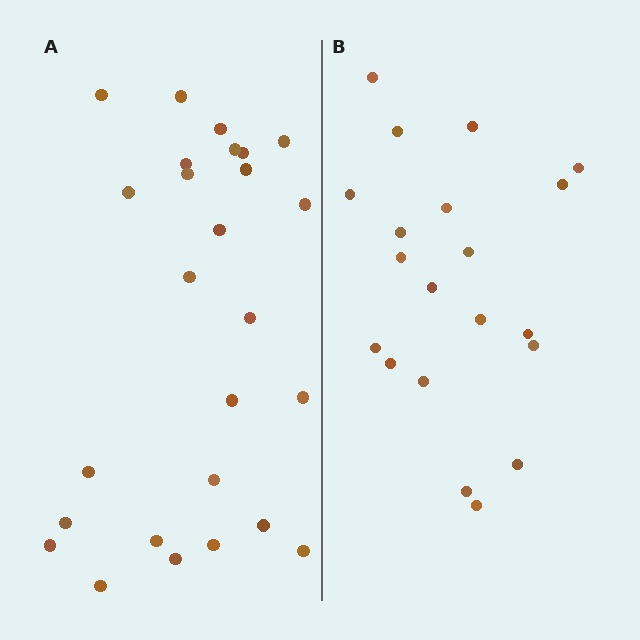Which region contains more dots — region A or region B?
Region A (the left region) has more dots.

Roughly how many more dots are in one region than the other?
Region A has about 6 more dots than region B.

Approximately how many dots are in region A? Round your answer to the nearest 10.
About 30 dots. (The exact count is 26, which rounds to 30.)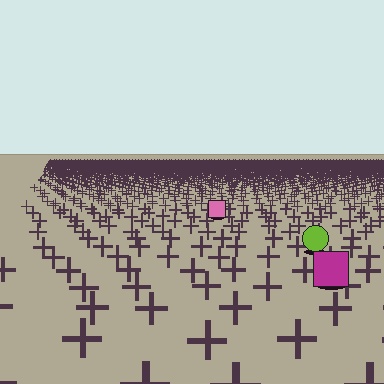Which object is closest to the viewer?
The magenta square is closest. The texture marks near it are larger and more spread out.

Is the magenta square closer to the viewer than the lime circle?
Yes. The magenta square is closer — you can tell from the texture gradient: the ground texture is coarser near it.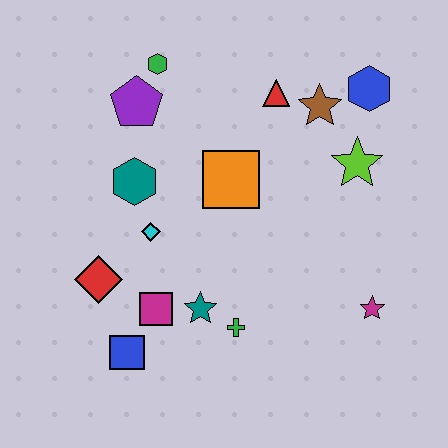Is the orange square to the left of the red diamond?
No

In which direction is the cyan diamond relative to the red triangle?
The cyan diamond is below the red triangle.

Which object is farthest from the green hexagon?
The magenta star is farthest from the green hexagon.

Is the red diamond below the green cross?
No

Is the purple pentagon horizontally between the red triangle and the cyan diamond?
No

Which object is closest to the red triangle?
The brown star is closest to the red triangle.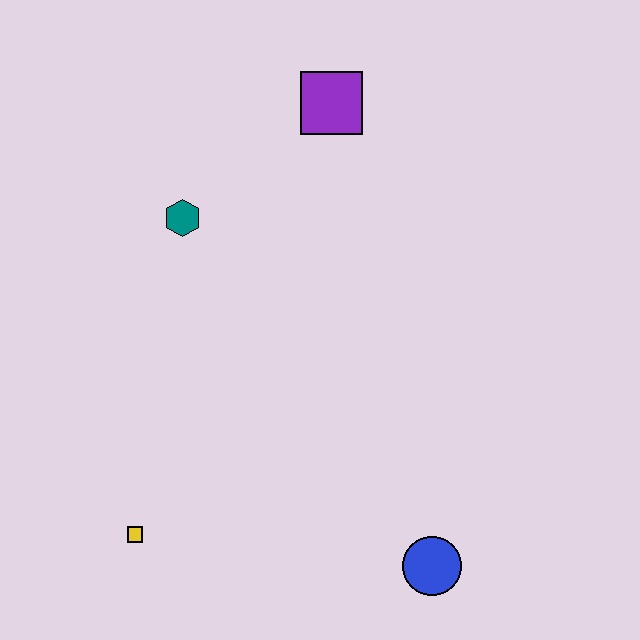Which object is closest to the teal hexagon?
The purple square is closest to the teal hexagon.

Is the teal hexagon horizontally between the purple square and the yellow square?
Yes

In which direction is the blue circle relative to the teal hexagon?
The blue circle is below the teal hexagon.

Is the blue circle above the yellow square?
No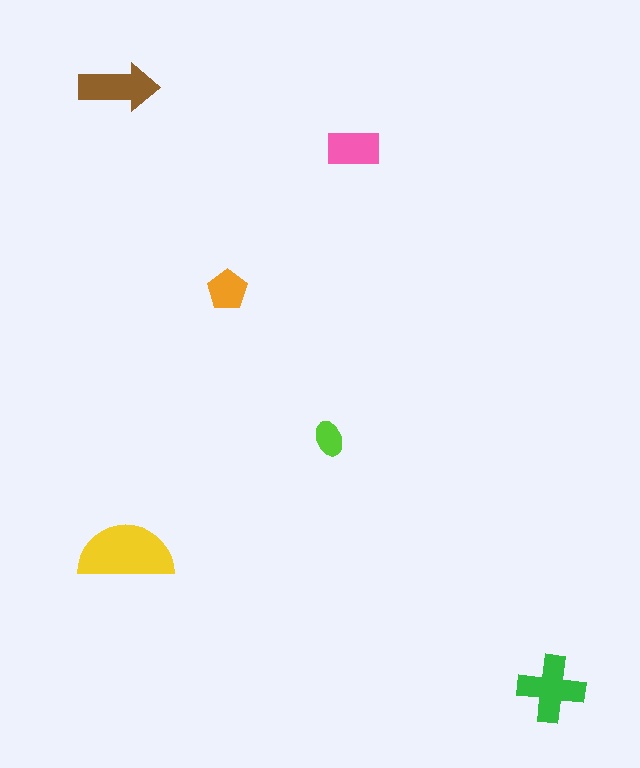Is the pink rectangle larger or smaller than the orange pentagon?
Larger.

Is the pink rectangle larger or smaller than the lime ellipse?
Larger.